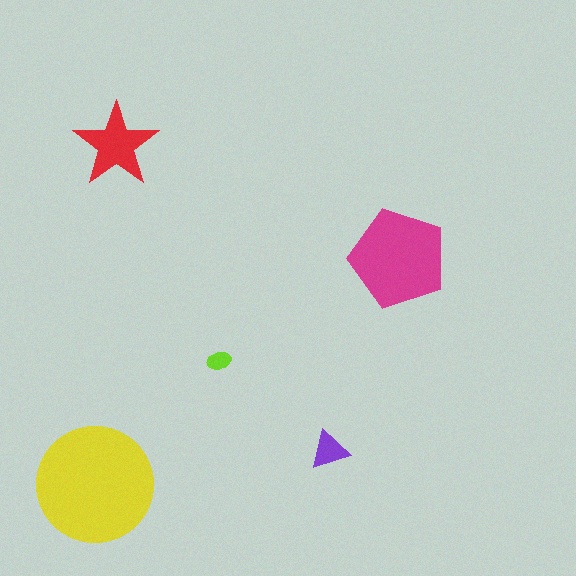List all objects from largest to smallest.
The yellow circle, the magenta pentagon, the red star, the purple triangle, the lime ellipse.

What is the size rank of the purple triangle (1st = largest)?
4th.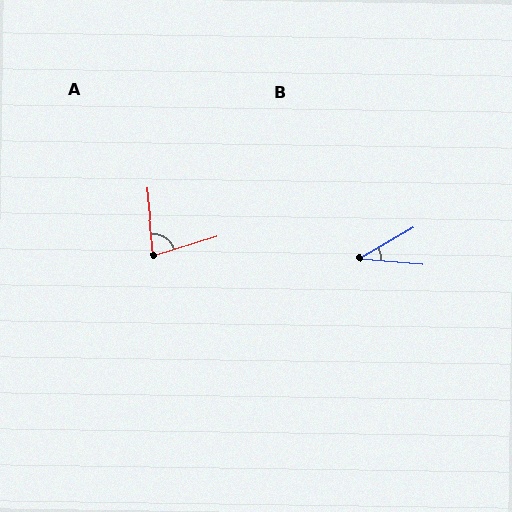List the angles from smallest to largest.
B (34°), A (79°).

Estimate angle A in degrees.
Approximately 79 degrees.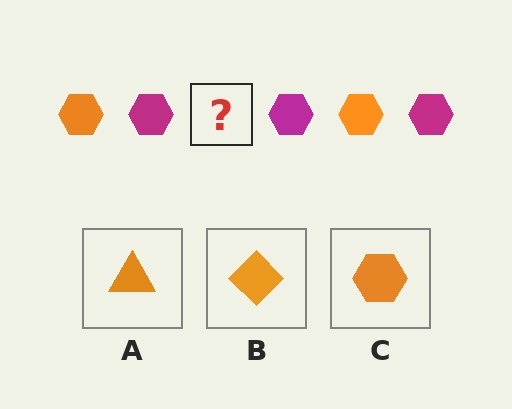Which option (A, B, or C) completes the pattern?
C.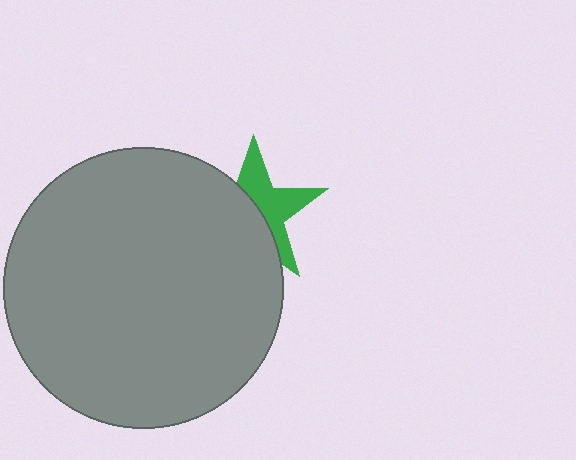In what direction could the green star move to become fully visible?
The green star could move right. That would shift it out from behind the gray circle entirely.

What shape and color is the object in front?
The object in front is a gray circle.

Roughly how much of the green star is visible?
About half of it is visible (roughly 47%).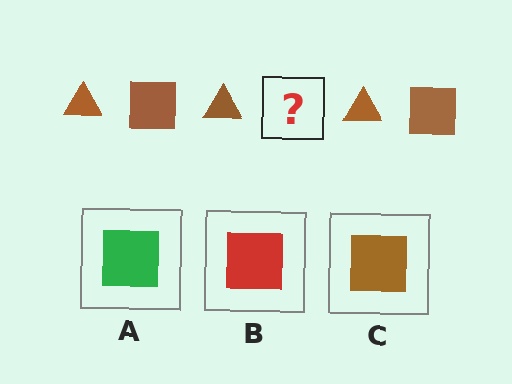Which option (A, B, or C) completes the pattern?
C.